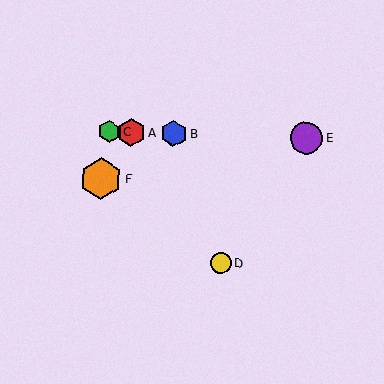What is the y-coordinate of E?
Object E is at y≈138.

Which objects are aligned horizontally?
Objects A, B, C, E are aligned horizontally.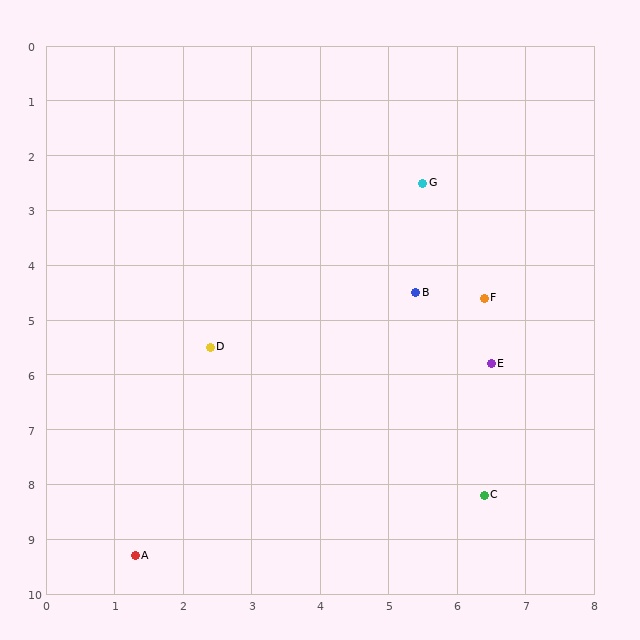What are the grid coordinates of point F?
Point F is at approximately (6.4, 4.6).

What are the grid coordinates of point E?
Point E is at approximately (6.5, 5.8).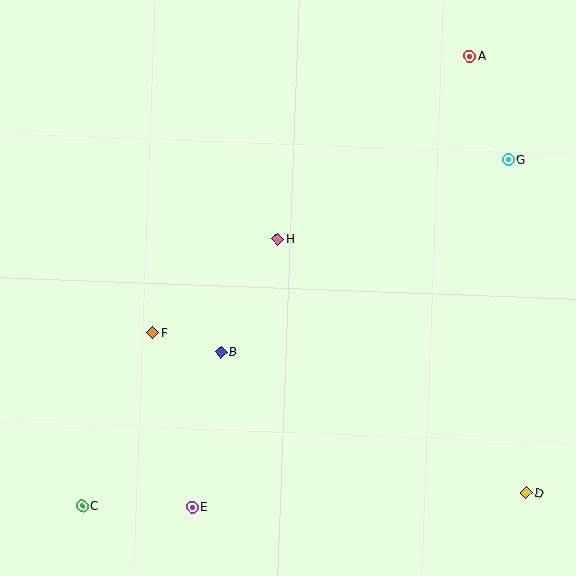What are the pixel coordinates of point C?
Point C is at (82, 505).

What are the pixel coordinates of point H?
Point H is at (277, 239).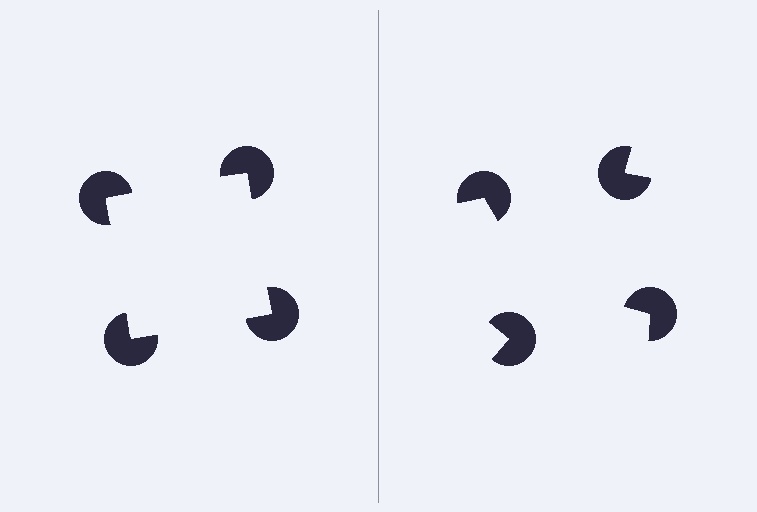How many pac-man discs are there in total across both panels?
8 — 4 on each side.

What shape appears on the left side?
An illusory square.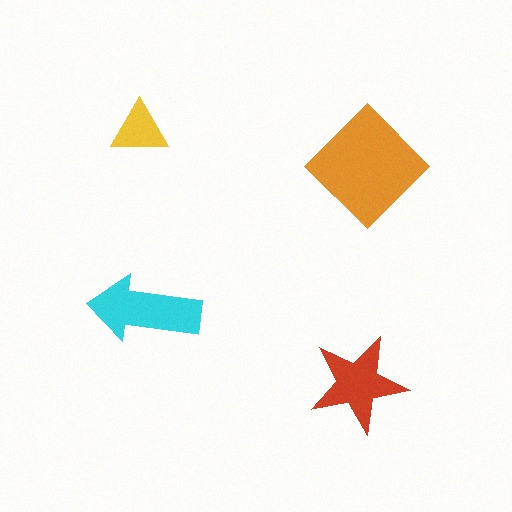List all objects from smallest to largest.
The yellow triangle, the red star, the cyan arrow, the orange diamond.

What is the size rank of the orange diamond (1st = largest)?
1st.